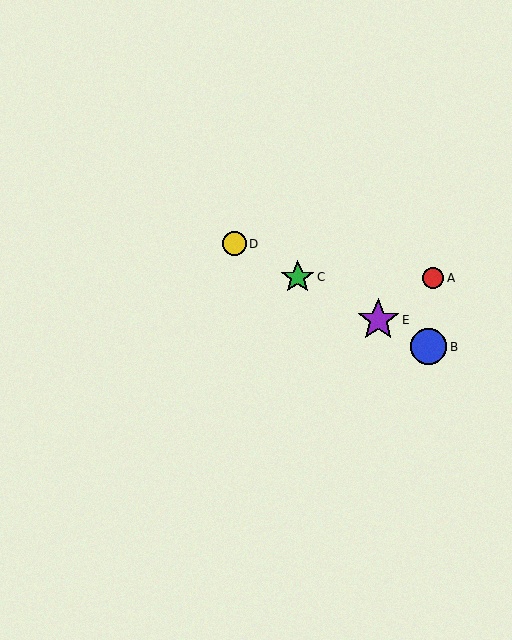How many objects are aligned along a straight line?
4 objects (B, C, D, E) are aligned along a straight line.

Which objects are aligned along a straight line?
Objects B, C, D, E are aligned along a straight line.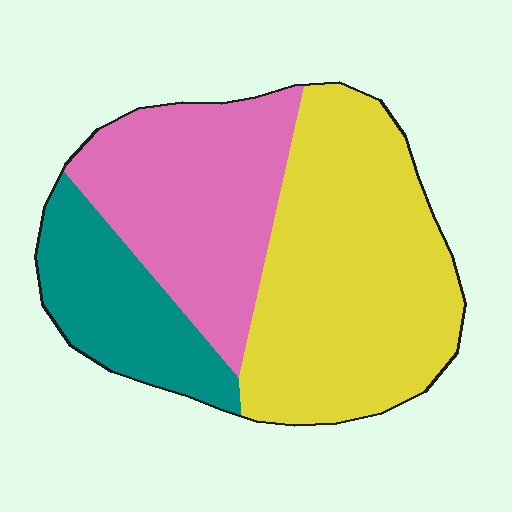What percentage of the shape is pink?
Pink covers roughly 30% of the shape.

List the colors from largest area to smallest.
From largest to smallest: yellow, pink, teal.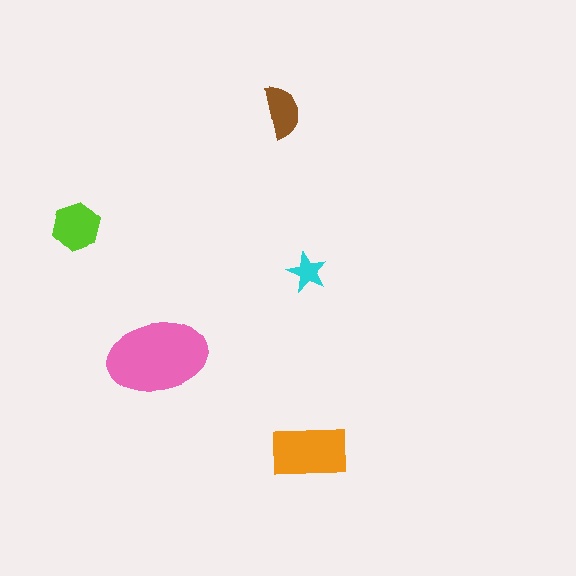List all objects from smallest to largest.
The cyan star, the brown semicircle, the lime hexagon, the orange rectangle, the pink ellipse.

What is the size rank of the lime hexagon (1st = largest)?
3rd.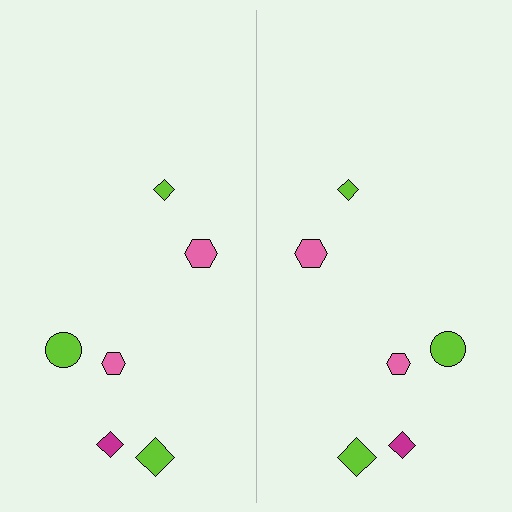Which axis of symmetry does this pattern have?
The pattern has a vertical axis of symmetry running through the center of the image.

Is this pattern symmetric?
Yes, this pattern has bilateral (reflection) symmetry.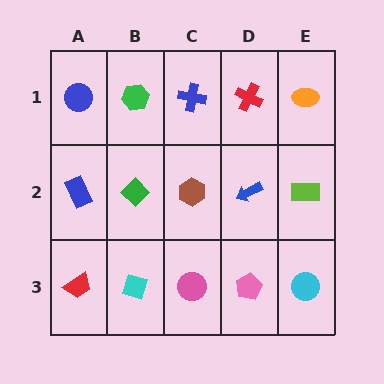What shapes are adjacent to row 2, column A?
A blue circle (row 1, column A), a red trapezoid (row 3, column A), a green diamond (row 2, column B).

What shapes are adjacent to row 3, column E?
A lime rectangle (row 2, column E), a pink pentagon (row 3, column D).